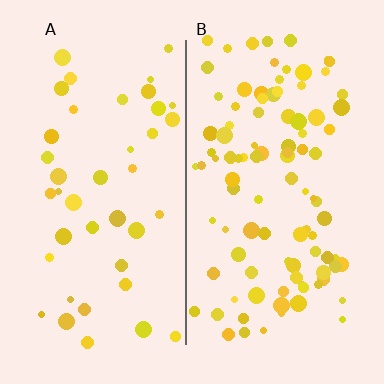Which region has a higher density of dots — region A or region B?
B (the right).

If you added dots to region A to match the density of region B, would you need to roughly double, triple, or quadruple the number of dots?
Approximately double.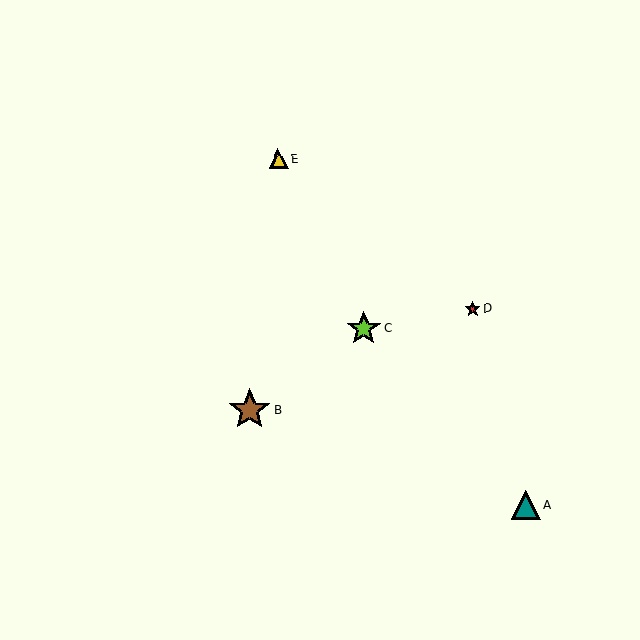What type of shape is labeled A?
Shape A is a teal triangle.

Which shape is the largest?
The brown star (labeled B) is the largest.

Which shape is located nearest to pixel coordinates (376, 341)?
The lime star (labeled C) at (364, 328) is nearest to that location.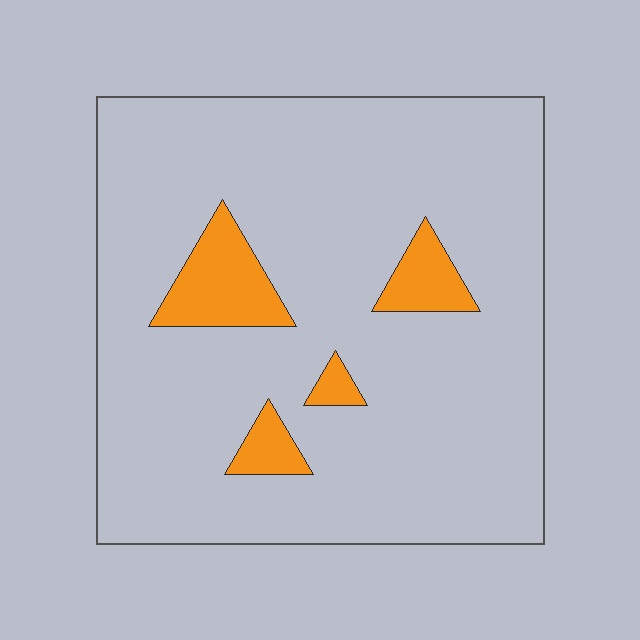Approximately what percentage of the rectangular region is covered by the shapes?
Approximately 10%.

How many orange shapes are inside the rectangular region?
4.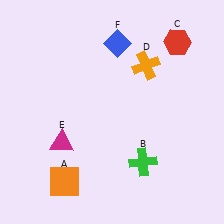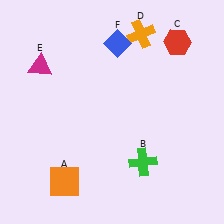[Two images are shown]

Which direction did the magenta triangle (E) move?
The magenta triangle (E) moved up.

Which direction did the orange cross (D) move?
The orange cross (D) moved up.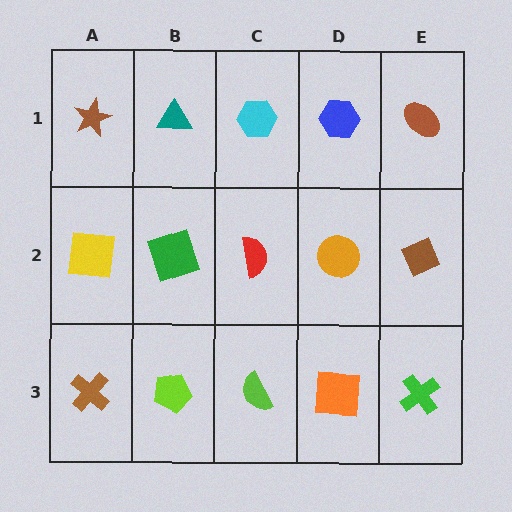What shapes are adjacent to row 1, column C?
A red semicircle (row 2, column C), a teal triangle (row 1, column B), a blue hexagon (row 1, column D).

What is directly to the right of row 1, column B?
A cyan hexagon.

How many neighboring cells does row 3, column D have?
3.